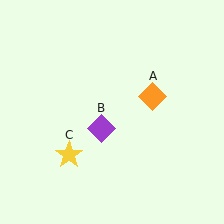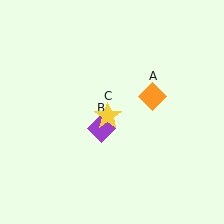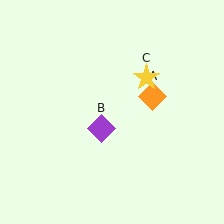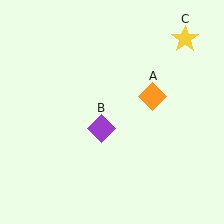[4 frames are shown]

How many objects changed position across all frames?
1 object changed position: yellow star (object C).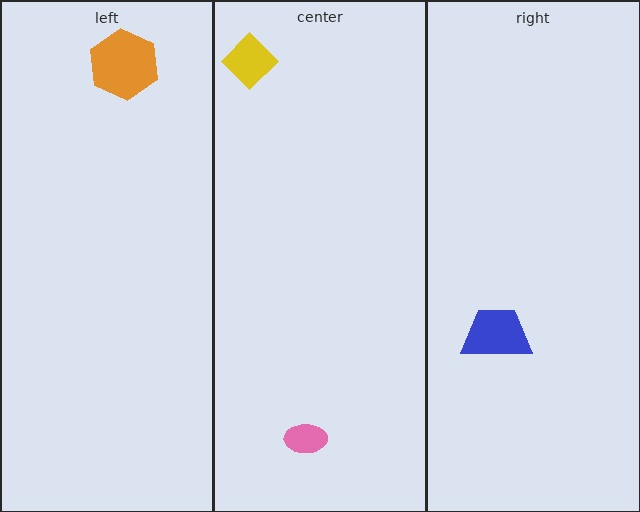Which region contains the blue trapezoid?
The right region.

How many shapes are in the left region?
1.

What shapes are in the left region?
The orange hexagon.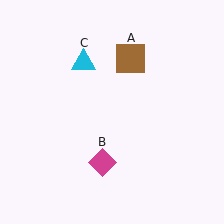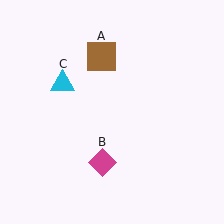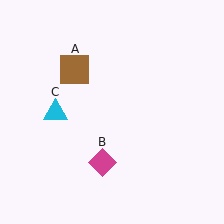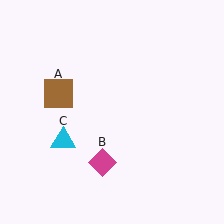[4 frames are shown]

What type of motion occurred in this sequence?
The brown square (object A), cyan triangle (object C) rotated counterclockwise around the center of the scene.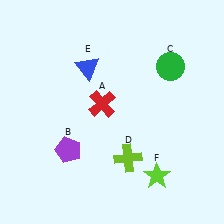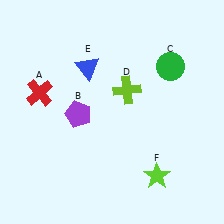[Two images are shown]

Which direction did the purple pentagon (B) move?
The purple pentagon (B) moved up.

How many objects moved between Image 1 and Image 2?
3 objects moved between the two images.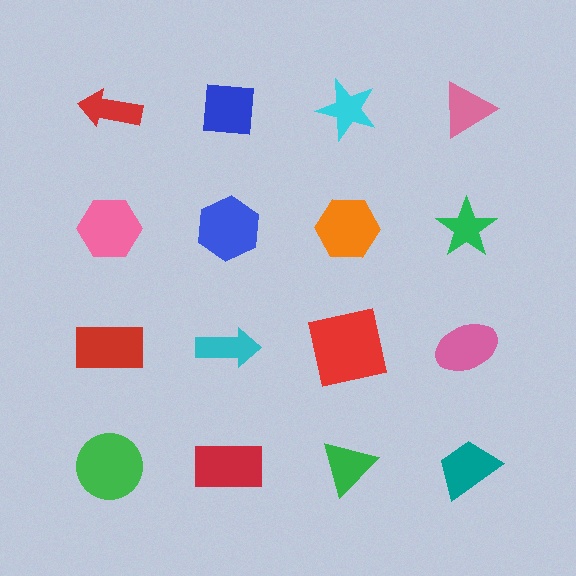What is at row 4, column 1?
A green circle.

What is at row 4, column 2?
A red rectangle.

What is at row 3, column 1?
A red rectangle.